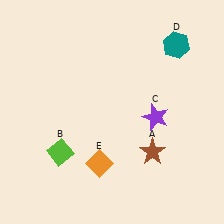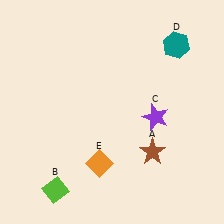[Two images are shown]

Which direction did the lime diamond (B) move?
The lime diamond (B) moved down.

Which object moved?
The lime diamond (B) moved down.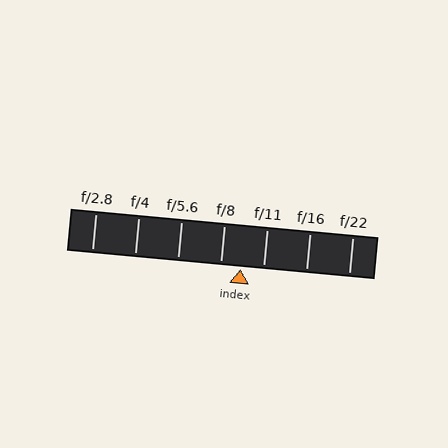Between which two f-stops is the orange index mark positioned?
The index mark is between f/8 and f/11.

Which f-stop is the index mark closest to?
The index mark is closest to f/8.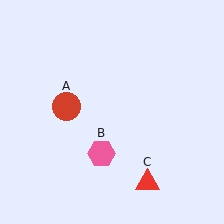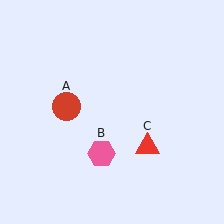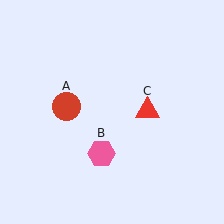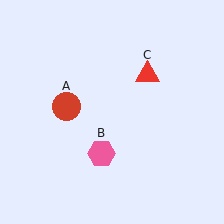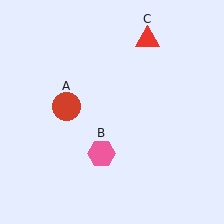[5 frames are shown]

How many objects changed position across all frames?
1 object changed position: red triangle (object C).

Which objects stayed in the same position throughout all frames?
Red circle (object A) and pink hexagon (object B) remained stationary.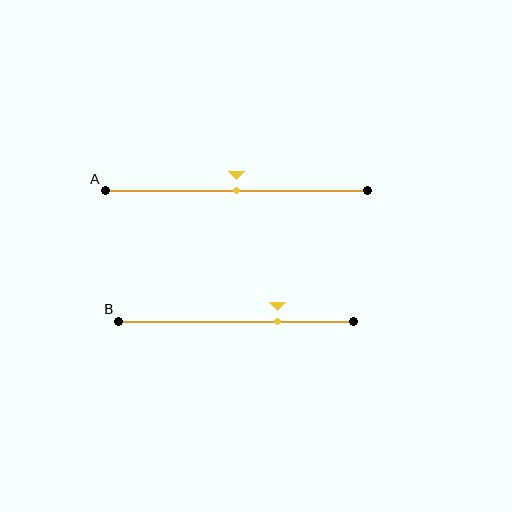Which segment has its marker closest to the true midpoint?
Segment A has its marker closest to the true midpoint.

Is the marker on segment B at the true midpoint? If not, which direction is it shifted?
No, the marker on segment B is shifted to the right by about 18% of the segment length.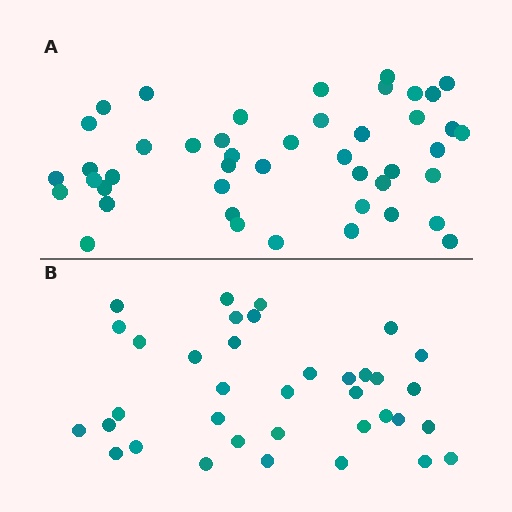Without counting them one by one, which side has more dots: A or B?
Region A (the top region) has more dots.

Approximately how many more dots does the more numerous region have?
Region A has roughly 8 or so more dots than region B.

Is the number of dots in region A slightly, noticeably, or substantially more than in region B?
Region A has noticeably more, but not dramatically so. The ratio is roughly 1.2 to 1.